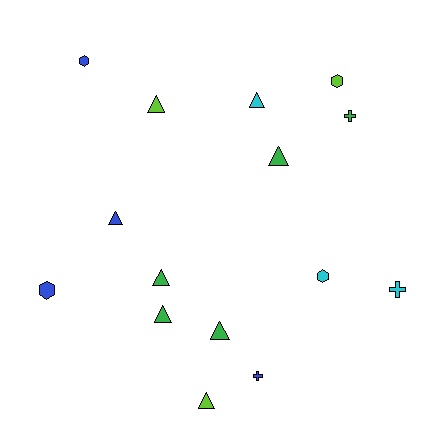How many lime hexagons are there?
There is 1 lime hexagon.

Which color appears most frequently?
Green, with 5 objects.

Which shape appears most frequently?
Triangle, with 8 objects.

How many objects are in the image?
There are 15 objects.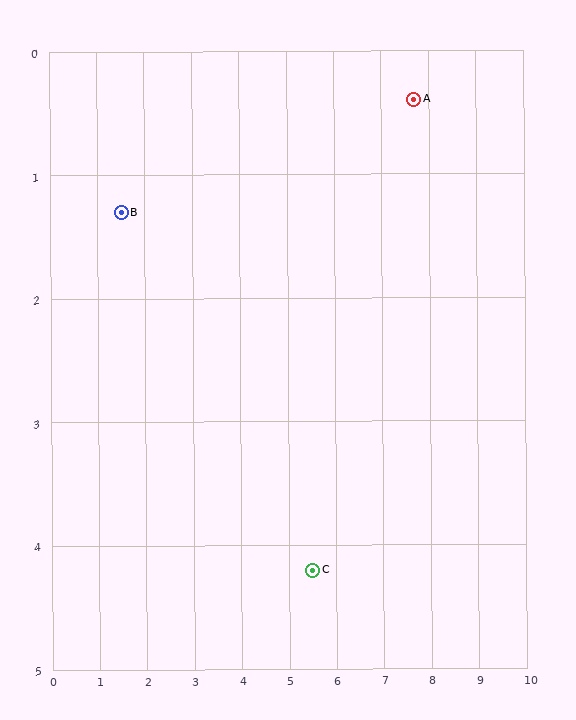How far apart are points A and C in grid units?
Points A and C are about 4.4 grid units apart.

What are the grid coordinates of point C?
Point C is at approximately (5.5, 4.2).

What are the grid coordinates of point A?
Point A is at approximately (7.7, 0.4).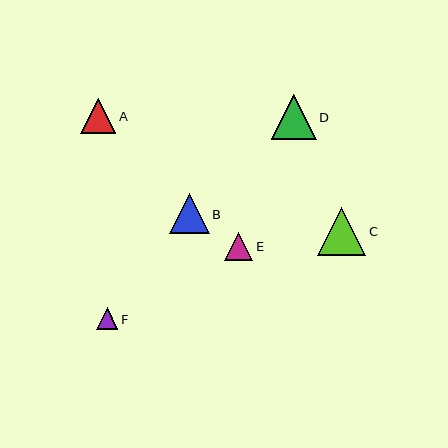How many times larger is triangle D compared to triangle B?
Triangle D is approximately 1.1 times the size of triangle B.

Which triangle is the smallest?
Triangle F is the smallest with a size of approximately 22 pixels.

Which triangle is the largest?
Triangle C is the largest with a size of approximately 49 pixels.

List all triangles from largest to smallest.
From largest to smallest: C, D, B, A, E, F.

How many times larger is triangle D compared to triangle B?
Triangle D is approximately 1.1 times the size of triangle B.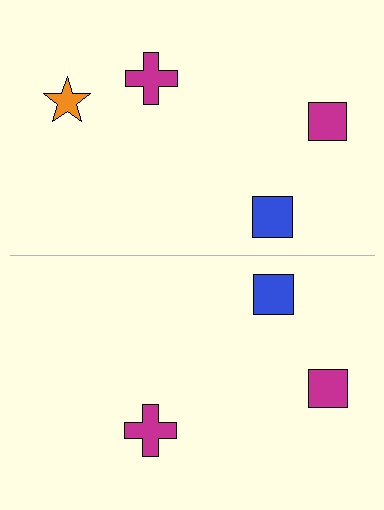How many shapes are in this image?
There are 7 shapes in this image.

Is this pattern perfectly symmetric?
No, the pattern is not perfectly symmetric. A orange star is missing from the bottom side.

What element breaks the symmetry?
A orange star is missing from the bottom side.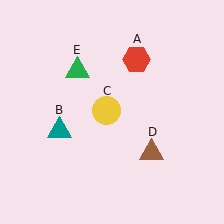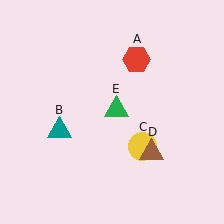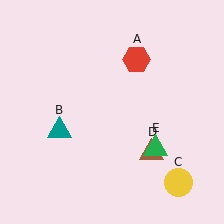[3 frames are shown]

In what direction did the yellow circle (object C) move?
The yellow circle (object C) moved down and to the right.